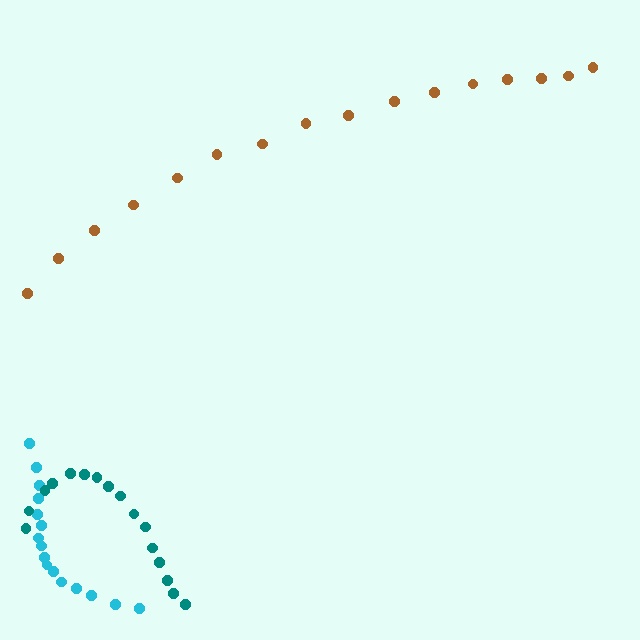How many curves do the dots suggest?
There are 3 distinct paths.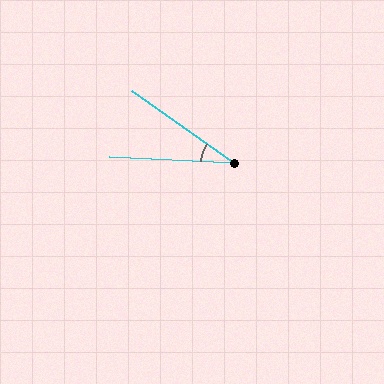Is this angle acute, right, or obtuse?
It is acute.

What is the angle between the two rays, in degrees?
Approximately 33 degrees.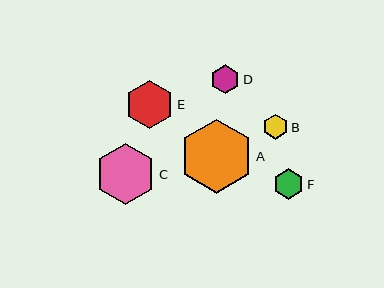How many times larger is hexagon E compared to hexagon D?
Hexagon E is approximately 1.7 times the size of hexagon D.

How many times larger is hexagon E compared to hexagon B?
Hexagon E is approximately 1.9 times the size of hexagon B.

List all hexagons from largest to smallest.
From largest to smallest: A, C, E, F, D, B.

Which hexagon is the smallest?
Hexagon B is the smallest with a size of approximately 25 pixels.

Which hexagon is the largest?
Hexagon A is the largest with a size of approximately 74 pixels.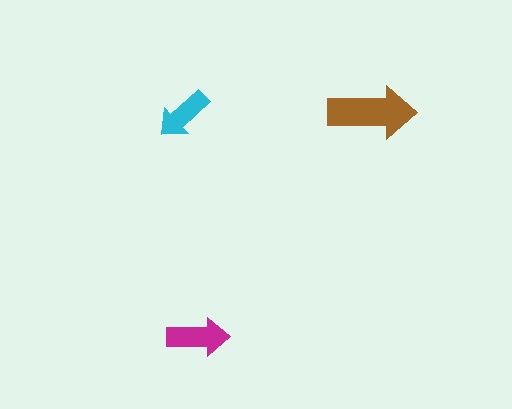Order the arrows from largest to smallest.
the brown one, the magenta one, the cyan one.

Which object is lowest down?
The magenta arrow is bottommost.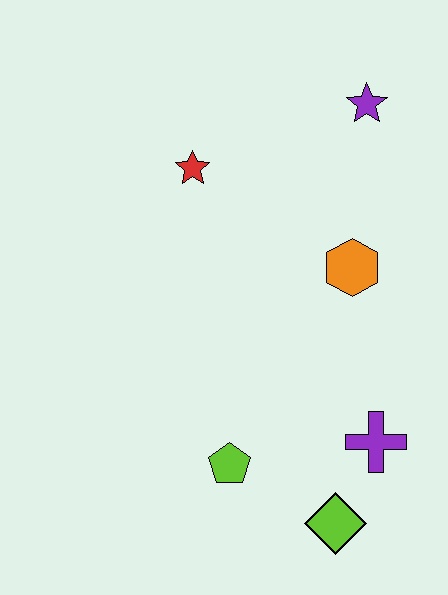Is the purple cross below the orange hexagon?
Yes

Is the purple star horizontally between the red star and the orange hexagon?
No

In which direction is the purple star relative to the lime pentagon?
The purple star is above the lime pentagon.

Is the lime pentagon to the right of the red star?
Yes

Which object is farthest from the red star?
The lime diamond is farthest from the red star.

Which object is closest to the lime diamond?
The purple cross is closest to the lime diamond.